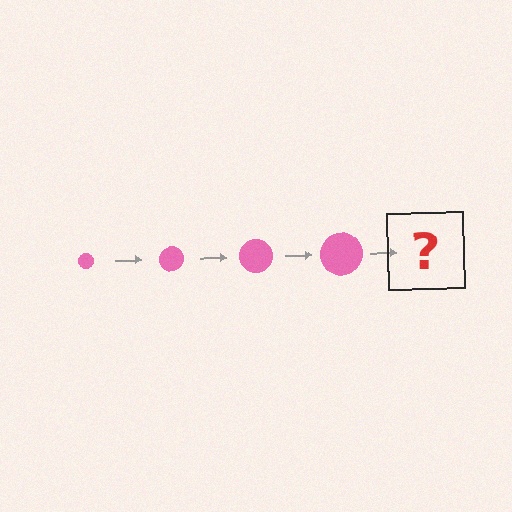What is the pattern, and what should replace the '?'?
The pattern is that the circle gets progressively larger each step. The '?' should be a pink circle, larger than the previous one.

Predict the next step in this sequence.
The next step is a pink circle, larger than the previous one.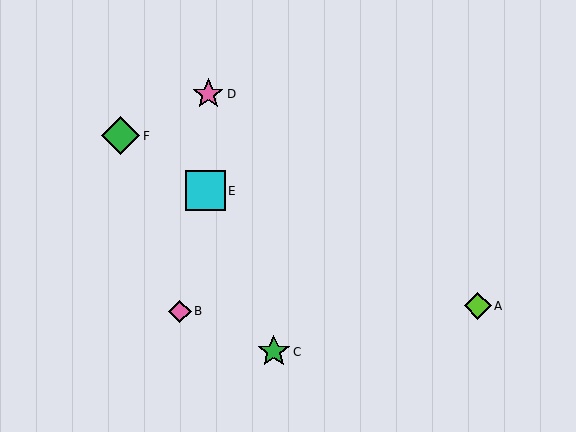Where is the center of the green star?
The center of the green star is at (274, 352).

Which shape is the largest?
The cyan square (labeled E) is the largest.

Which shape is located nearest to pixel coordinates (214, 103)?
The pink star (labeled D) at (208, 94) is nearest to that location.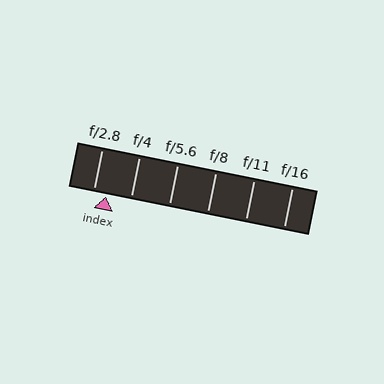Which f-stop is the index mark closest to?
The index mark is closest to f/2.8.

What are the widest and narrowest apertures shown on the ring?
The widest aperture shown is f/2.8 and the narrowest is f/16.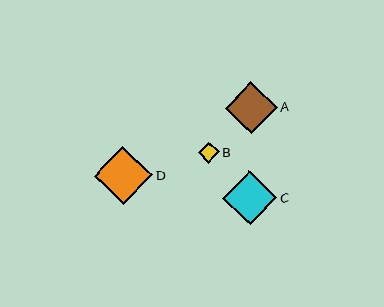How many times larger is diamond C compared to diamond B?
Diamond C is approximately 2.6 times the size of diamond B.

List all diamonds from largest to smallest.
From largest to smallest: D, C, A, B.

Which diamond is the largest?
Diamond D is the largest with a size of approximately 58 pixels.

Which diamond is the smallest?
Diamond B is the smallest with a size of approximately 21 pixels.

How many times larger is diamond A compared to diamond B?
Diamond A is approximately 2.5 times the size of diamond B.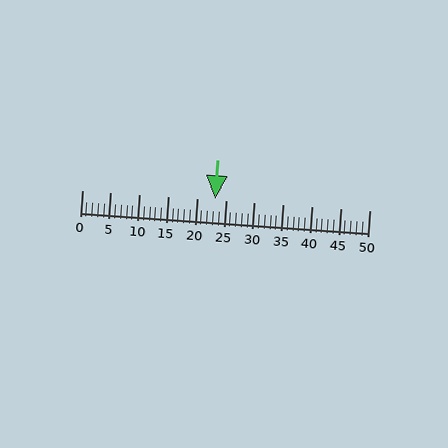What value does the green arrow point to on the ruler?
The green arrow points to approximately 23.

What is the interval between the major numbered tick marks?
The major tick marks are spaced 5 units apart.